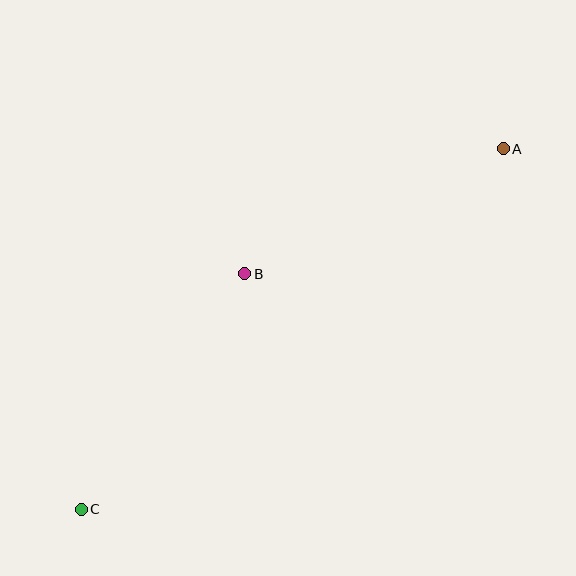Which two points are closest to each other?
Points B and C are closest to each other.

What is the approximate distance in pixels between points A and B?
The distance between A and B is approximately 287 pixels.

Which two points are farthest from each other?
Points A and C are farthest from each other.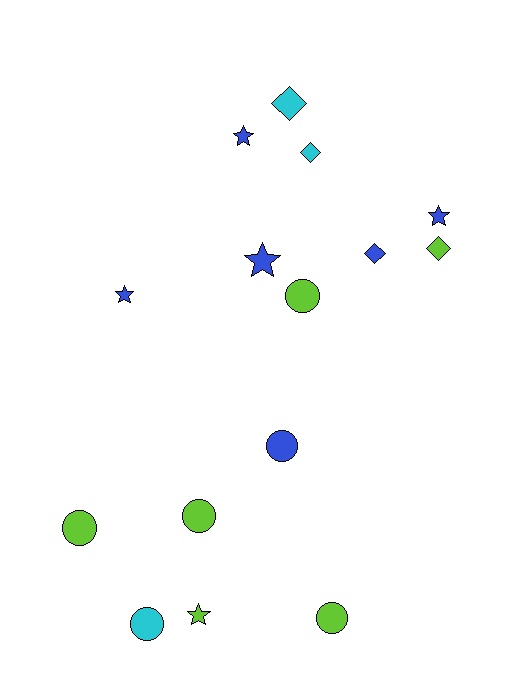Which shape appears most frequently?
Circle, with 6 objects.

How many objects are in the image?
There are 15 objects.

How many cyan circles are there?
There is 1 cyan circle.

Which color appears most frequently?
Blue, with 6 objects.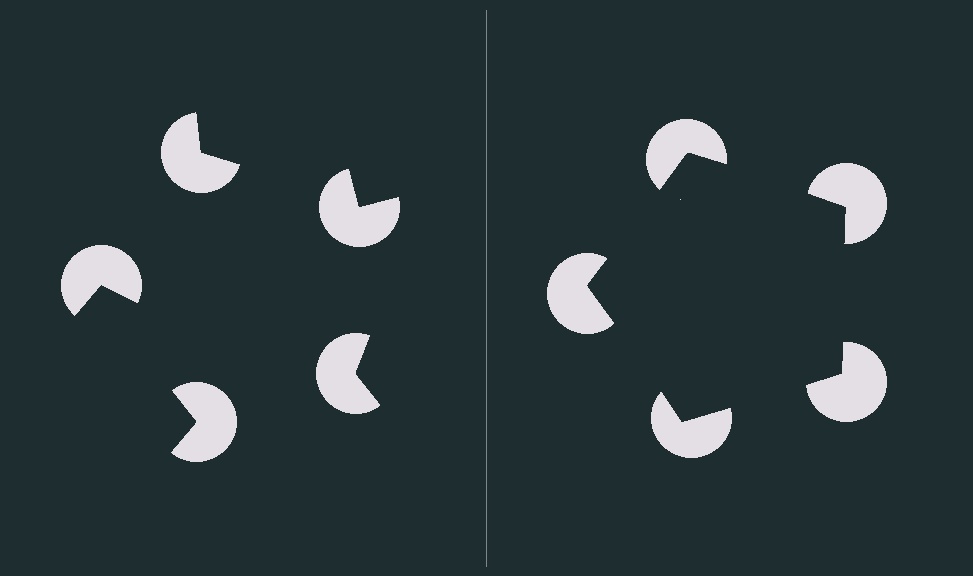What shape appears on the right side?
An illusory pentagon.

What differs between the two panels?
The pac-man discs are positioned identically on both sides; only the wedge orientations differ. On the right they align to a pentagon; on the left they are misaligned.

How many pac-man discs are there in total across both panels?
10 — 5 on each side.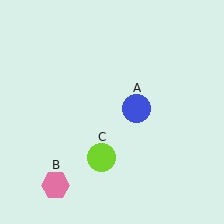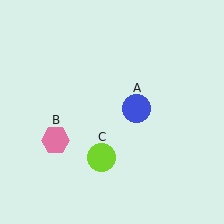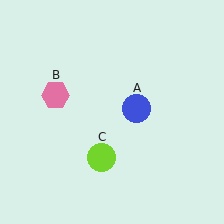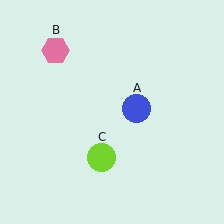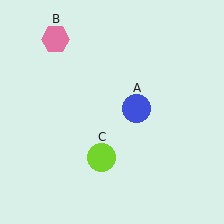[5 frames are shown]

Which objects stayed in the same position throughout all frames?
Blue circle (object A) and lime circle (object C) remained stationary.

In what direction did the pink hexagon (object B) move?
The pink hexagon (object B) moved up.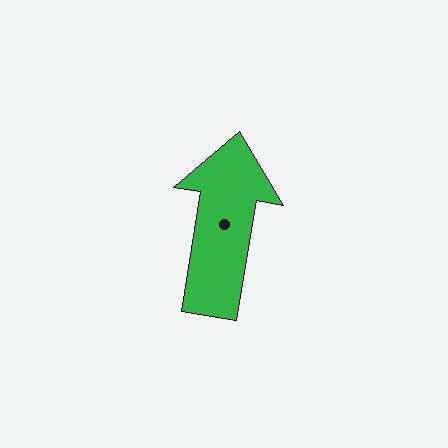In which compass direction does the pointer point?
North.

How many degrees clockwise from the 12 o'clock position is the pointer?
Approximately 9 degrees.